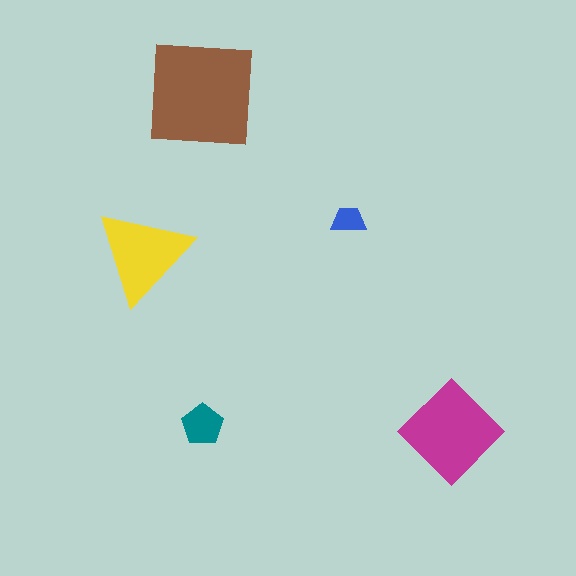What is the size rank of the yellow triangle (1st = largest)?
3rd.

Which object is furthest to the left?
The yellow triangle is leftmost.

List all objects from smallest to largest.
The blue trapezoid, the teal pentagon, the yellow triangle, the magenta diamond, the brown square.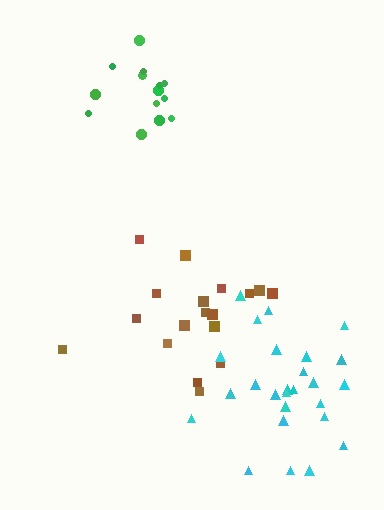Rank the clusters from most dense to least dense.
green, brown, cyan.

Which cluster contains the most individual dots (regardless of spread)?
Cyan (26).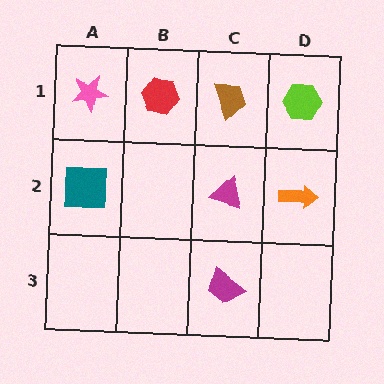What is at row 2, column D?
An orange arrow.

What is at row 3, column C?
A magenta trapezoid.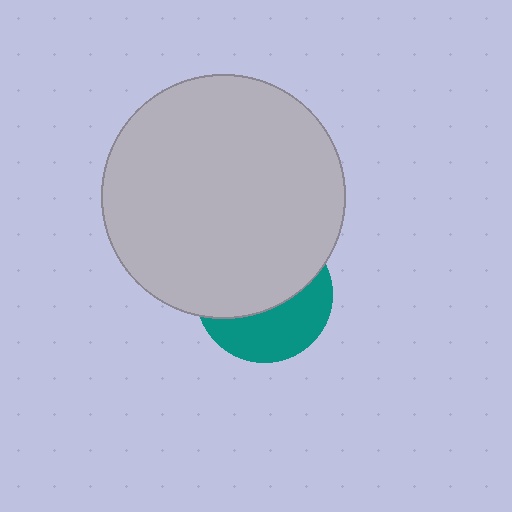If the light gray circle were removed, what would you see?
You would see the complete teal circle.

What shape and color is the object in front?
The object in front is a light gray circle.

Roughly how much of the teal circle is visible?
A small part of it is visible (roughly 41%).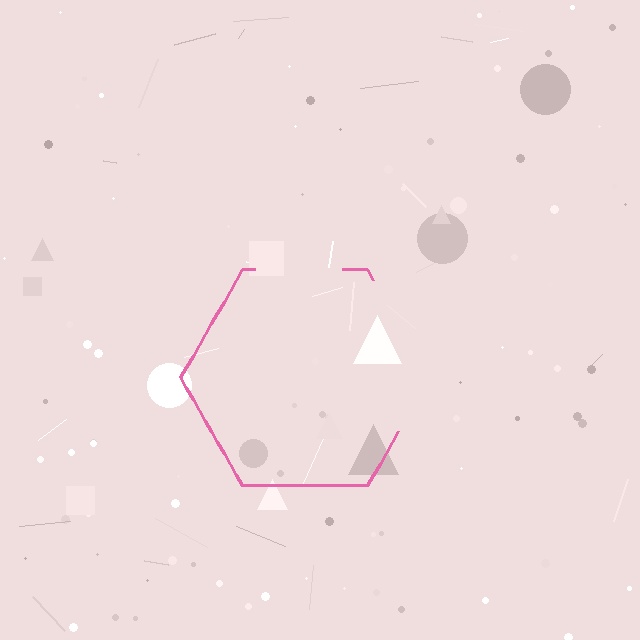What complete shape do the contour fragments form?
The contour fragments form a hexagon.